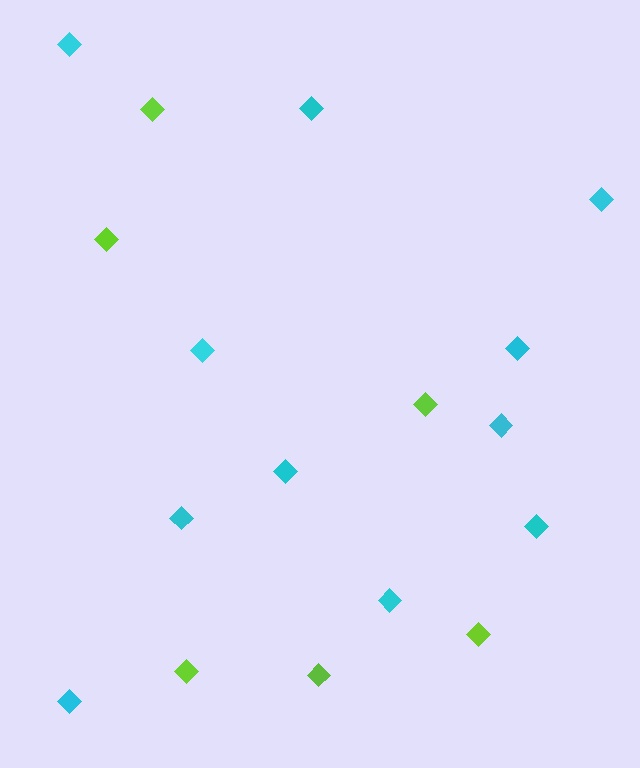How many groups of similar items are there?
There are 2 groups: one group of lime diamonds (6) and one group of cyan diamonds (11).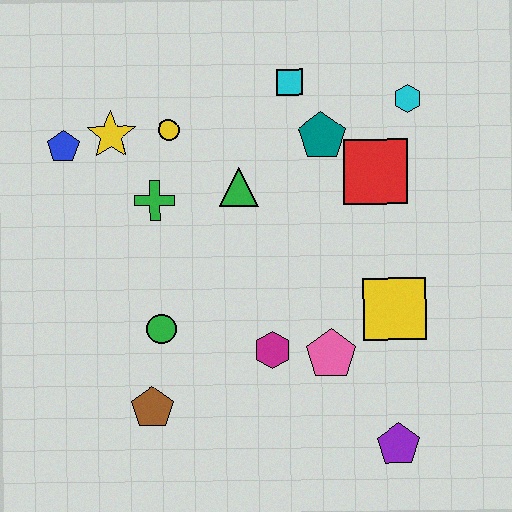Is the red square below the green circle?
No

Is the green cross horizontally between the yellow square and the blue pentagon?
Yes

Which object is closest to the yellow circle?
The yellow star is closest to the yellow circle.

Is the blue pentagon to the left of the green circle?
Yes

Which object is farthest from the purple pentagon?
The blue pentagon is farthest from the purple pentagon.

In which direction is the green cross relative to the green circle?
The green cross is above the green circle.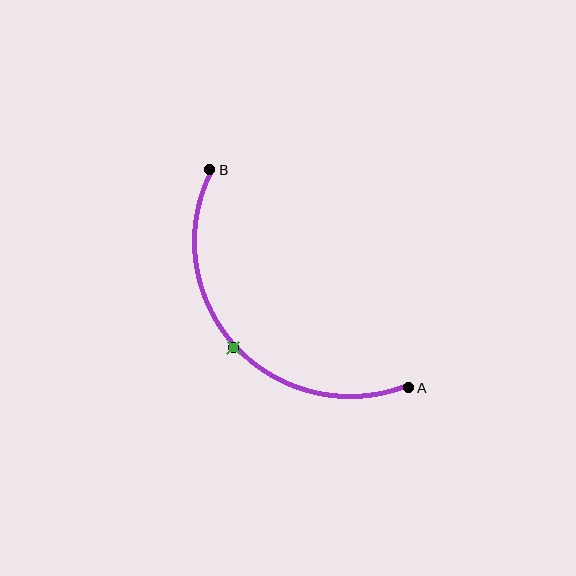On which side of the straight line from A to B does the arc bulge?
The arc bulges below and to the left of the straight line connecting A and B.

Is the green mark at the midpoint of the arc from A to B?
Yes. The green mark lies on the arc at equal arc-length from both A and B — it is the arc midpoint.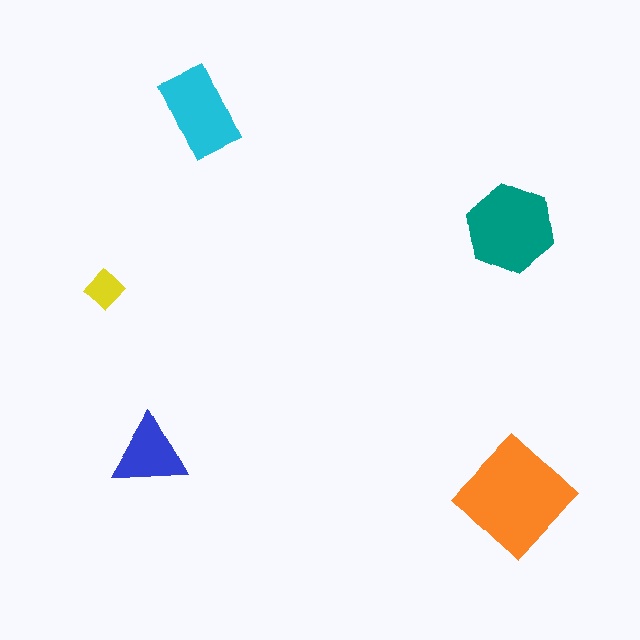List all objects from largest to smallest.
The orange diamond, the teal hexagon, the cyan rectangle, the blue triangle, the yellow diamond.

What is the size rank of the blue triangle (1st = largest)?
4th.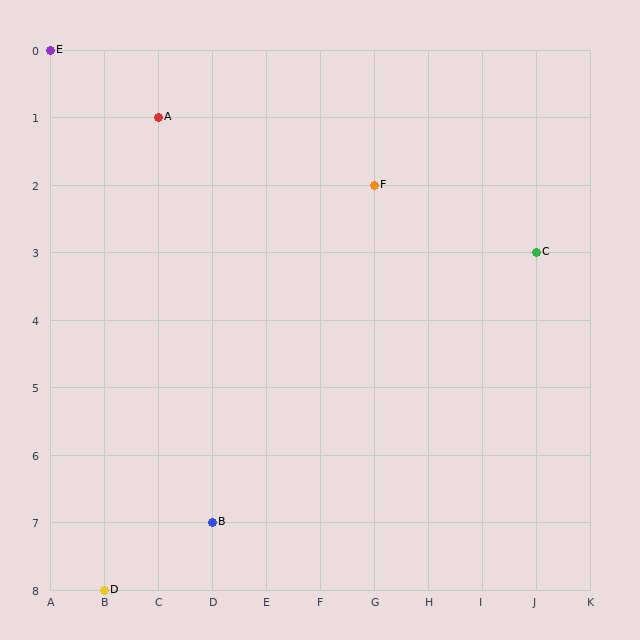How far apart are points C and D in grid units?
Points C and D are 8 columns and 5 rows apart (about 9.4 grid units diagonally).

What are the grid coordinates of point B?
Point B is at grid coordinates (D, 7).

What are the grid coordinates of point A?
Point A is at grid coordinates (C, 1).